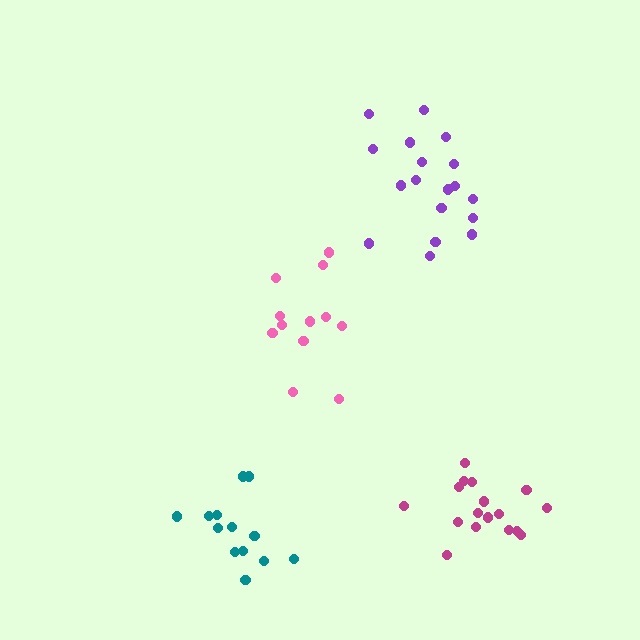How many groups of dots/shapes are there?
There are 4 groups.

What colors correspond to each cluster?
The clusters are colored: teal, pink, magenta, purple.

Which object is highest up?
The purple cluster is topmost.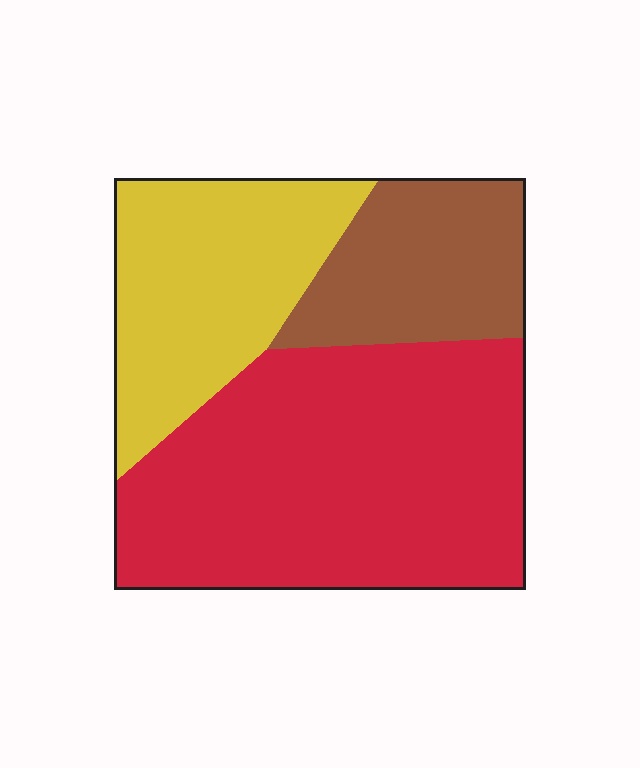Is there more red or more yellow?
Red.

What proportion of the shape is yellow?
Yellow takes up about one quarter (1/4) of the shape.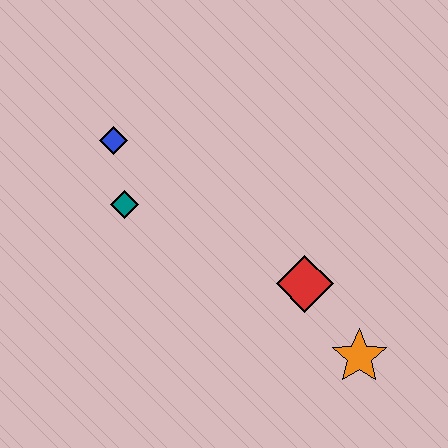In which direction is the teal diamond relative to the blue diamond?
The teal diamond is below the blue diamond.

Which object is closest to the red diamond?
The orange star is closest to the red diamond.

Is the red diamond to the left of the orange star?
Yes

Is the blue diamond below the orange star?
No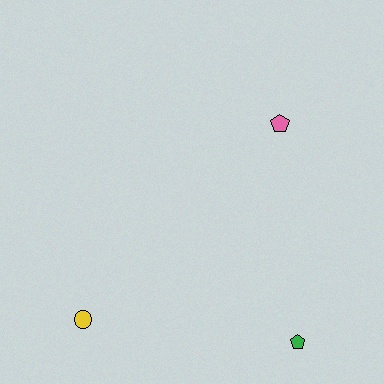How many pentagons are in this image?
There are 2 pentagons.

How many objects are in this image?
There are 3 objects.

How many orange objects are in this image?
There are no orange objects.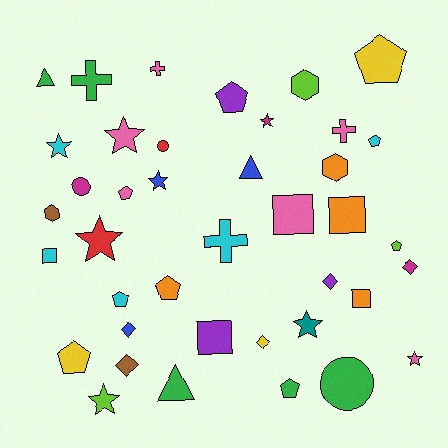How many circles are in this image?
There are 3 circles.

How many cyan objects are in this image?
There are 5 cyan objects.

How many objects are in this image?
There are 40 objects.